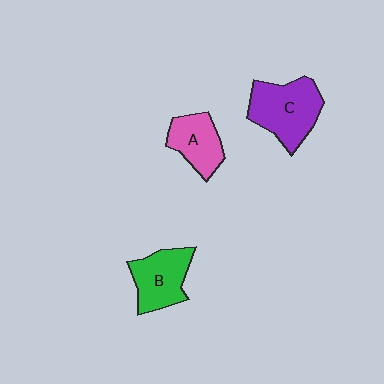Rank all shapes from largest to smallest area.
From largest to smallest: C (purple), B (green), A (pink).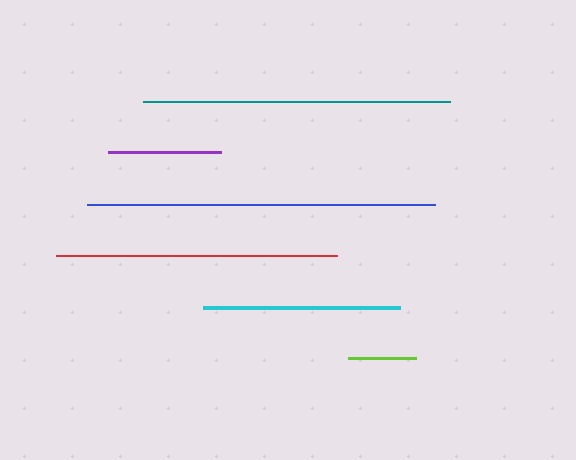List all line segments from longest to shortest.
From longest to shortest: blue, teal, red, cyan, purple, lime.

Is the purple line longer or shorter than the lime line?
The purple line is longer than the lime line.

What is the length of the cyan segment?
The cyan segment is approximately 197 pixels long.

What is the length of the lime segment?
The lime segment is approximately 68 pixels long.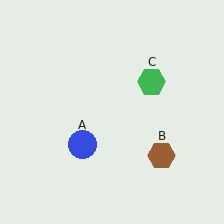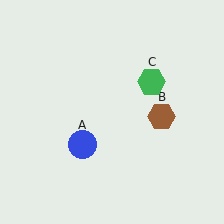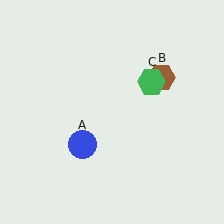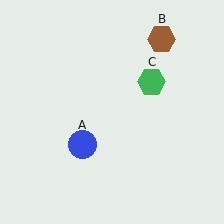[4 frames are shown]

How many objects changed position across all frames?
1 object changed position: brown hexagon (object B).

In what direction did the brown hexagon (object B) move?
The brown hexagon (object B) moved up.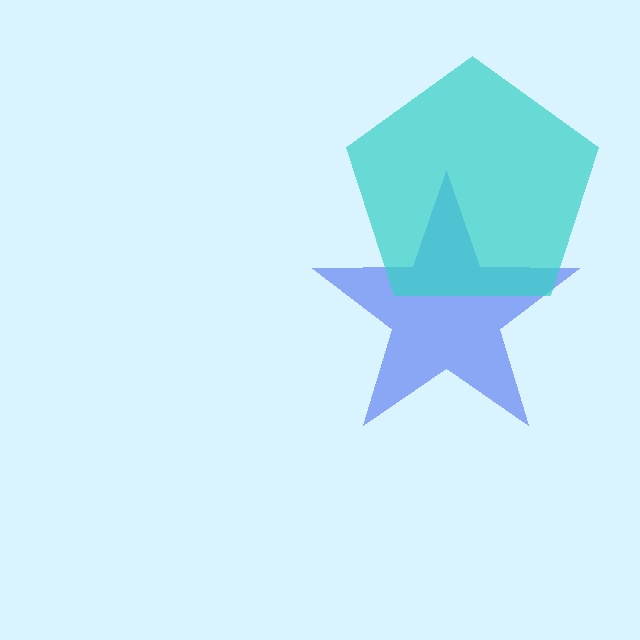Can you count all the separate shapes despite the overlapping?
Yes, there are 2 separate shapes.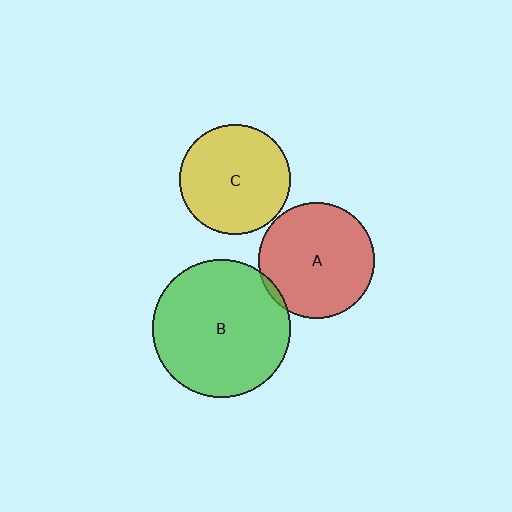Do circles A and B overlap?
Yes.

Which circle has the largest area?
Circle B (green).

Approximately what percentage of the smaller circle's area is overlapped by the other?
Approximately 5%.